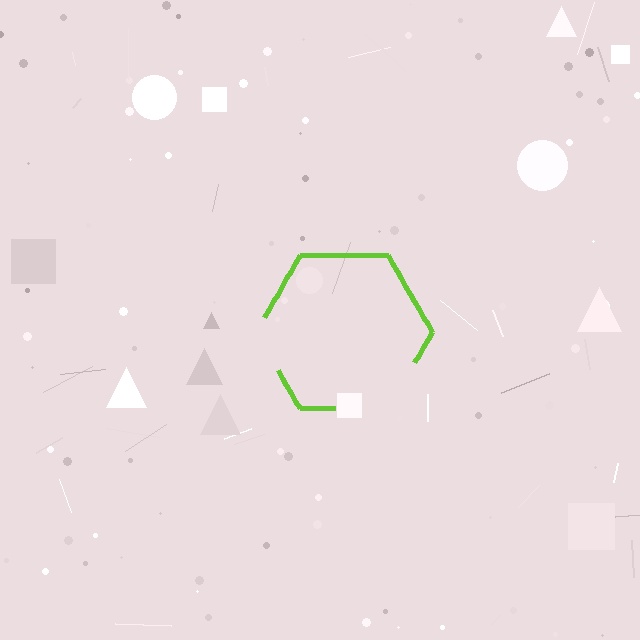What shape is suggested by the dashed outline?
The dashed outline suggests a hexagon.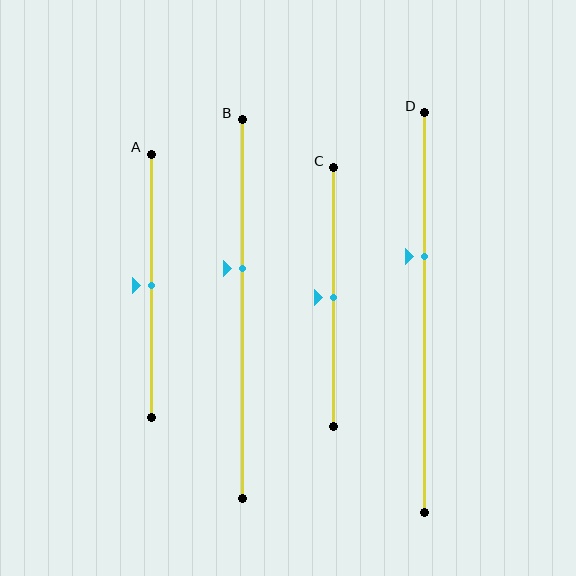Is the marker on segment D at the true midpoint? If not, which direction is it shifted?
No, the marker on segment D is shifted upward by about 14% of the segment length.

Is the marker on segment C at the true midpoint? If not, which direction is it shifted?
Yes, the marker on segment C is at the true midpoint.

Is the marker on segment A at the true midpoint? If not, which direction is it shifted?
Yes, the marker on segment A is at the true midpoint.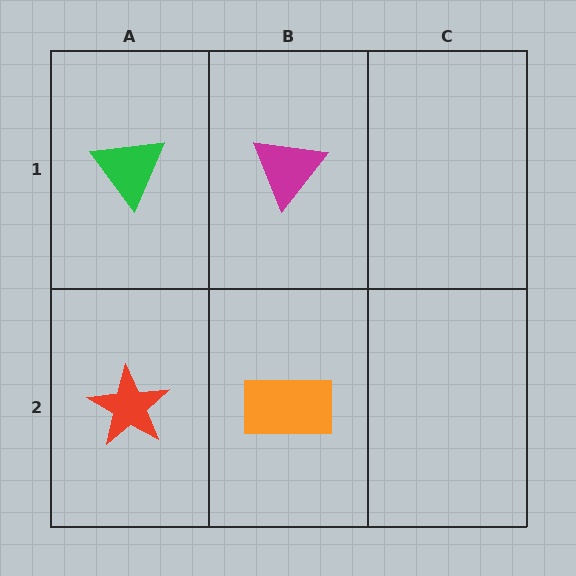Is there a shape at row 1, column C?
No, that cell is empty.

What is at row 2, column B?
An orange rectangle.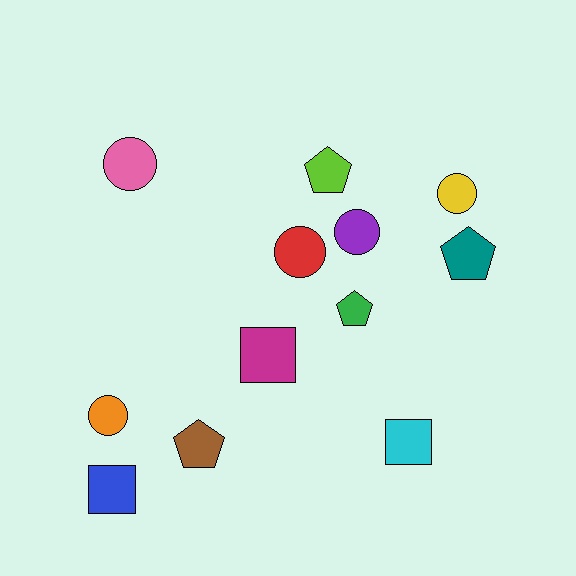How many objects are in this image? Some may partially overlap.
There are 12 objects.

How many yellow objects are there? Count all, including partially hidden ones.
There is 1 yellow object.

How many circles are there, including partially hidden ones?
There are 5 circles.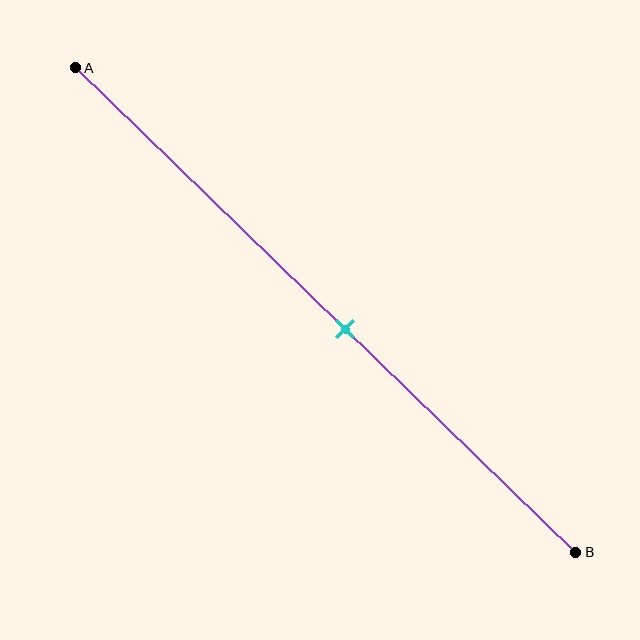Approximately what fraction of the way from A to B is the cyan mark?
The cyan mark is approximately 55% of the way from A to B.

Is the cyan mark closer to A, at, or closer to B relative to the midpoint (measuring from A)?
The cyan mark is closer to point B than the midpoint of segment AB.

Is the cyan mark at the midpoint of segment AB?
No, the mark is at about 55% from A, not at the 50% midpoint.